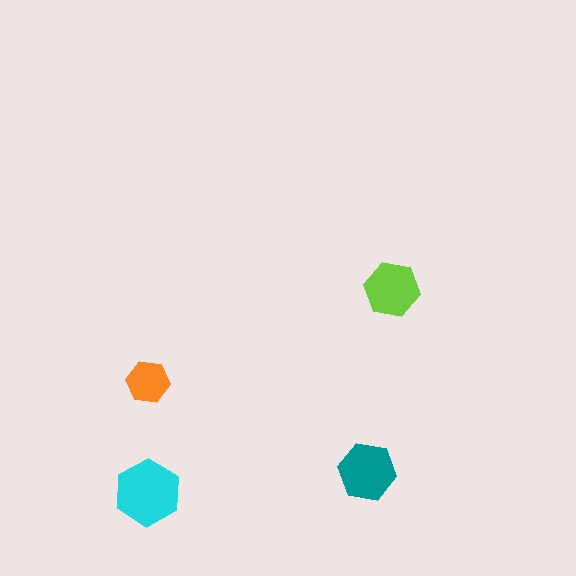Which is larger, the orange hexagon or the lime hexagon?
The lime one.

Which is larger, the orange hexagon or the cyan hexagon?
The cyan one.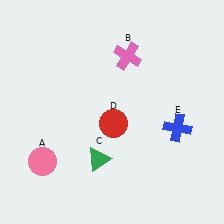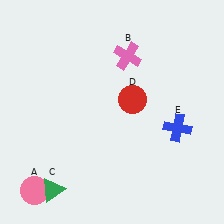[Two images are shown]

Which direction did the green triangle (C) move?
The green triangle (C) moved left.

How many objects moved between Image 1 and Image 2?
3 objects moved between the two images.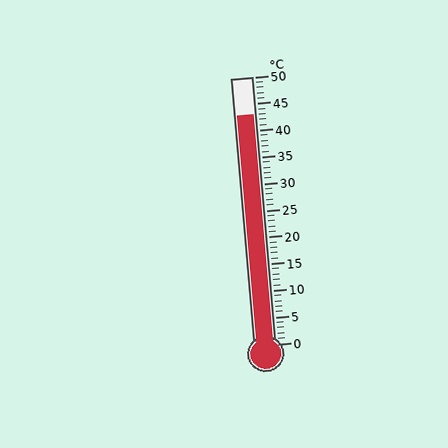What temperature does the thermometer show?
The thermometer shows approximately 43°C.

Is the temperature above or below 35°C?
The temperature is above 35°C.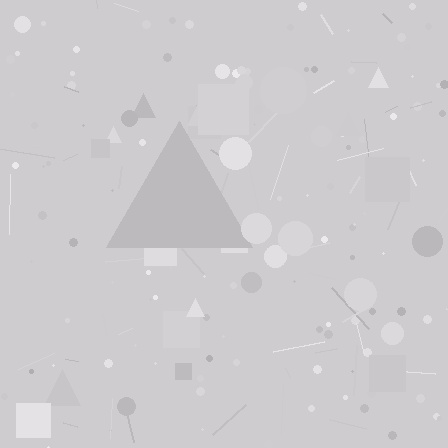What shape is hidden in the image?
A triangle is hidden in the image.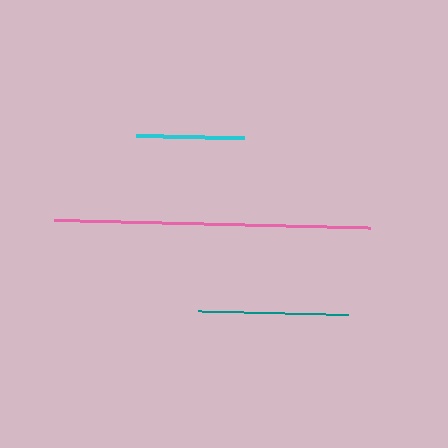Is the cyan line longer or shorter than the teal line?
The teal line is longer than the cyan line.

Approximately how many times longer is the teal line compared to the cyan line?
The teal line is approximately 1.4 times the length of the cyan line.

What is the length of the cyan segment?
The cyan segment is approximately 109 pixels long.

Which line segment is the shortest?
The cyan line is the shortest at approximately 109 pixels.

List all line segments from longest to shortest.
From longest to shortest: pink, teal, cyan.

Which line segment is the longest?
The pink line is the longest at approximately 316 pixels.